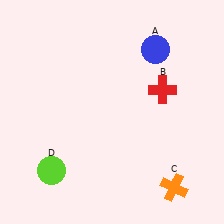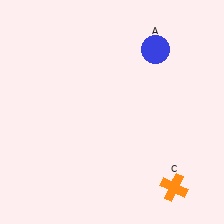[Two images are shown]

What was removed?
The red cross (B), the lime circle (D) were removed in Image 2.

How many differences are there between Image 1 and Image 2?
There are 2 differences between the two images.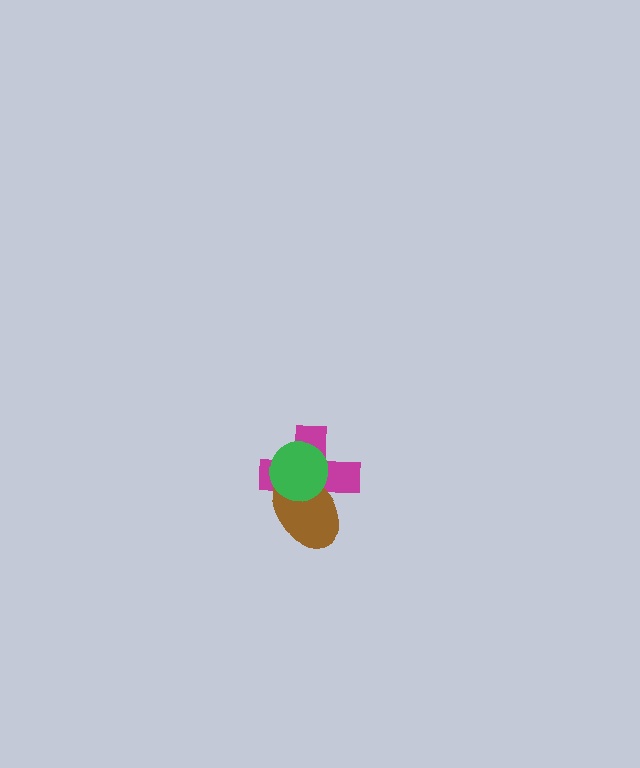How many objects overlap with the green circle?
2 objects overlap with the green circle.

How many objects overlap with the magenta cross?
2 objects overlap with the magenta cross.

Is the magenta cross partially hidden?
Yes, it is partially covered by another shape.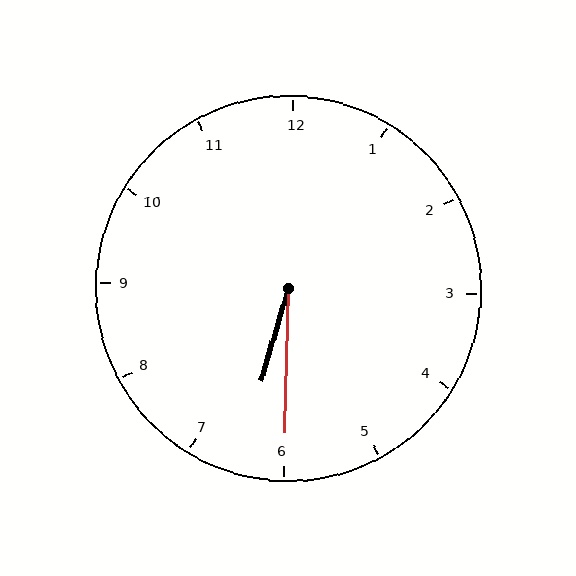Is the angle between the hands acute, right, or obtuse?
It is acute.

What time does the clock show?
6:30.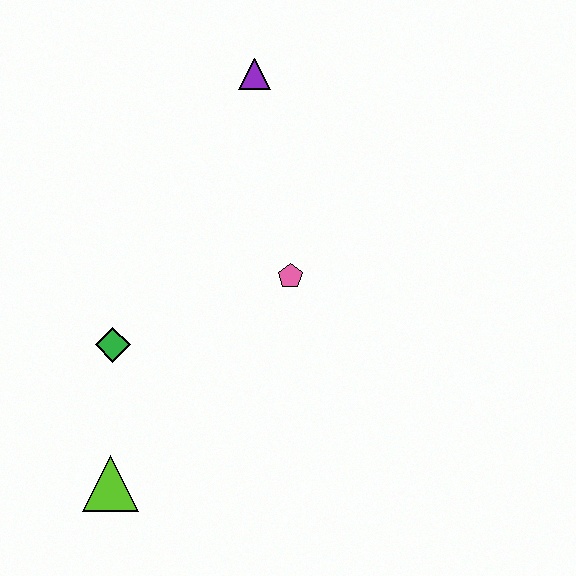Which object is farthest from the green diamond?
The purple triangle is farthest from the green diamond.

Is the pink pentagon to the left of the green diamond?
No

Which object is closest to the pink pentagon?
The green diamond is closest to the pink pentagon.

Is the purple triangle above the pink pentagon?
Yes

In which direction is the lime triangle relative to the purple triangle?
The lime triangle is below the purple triangle.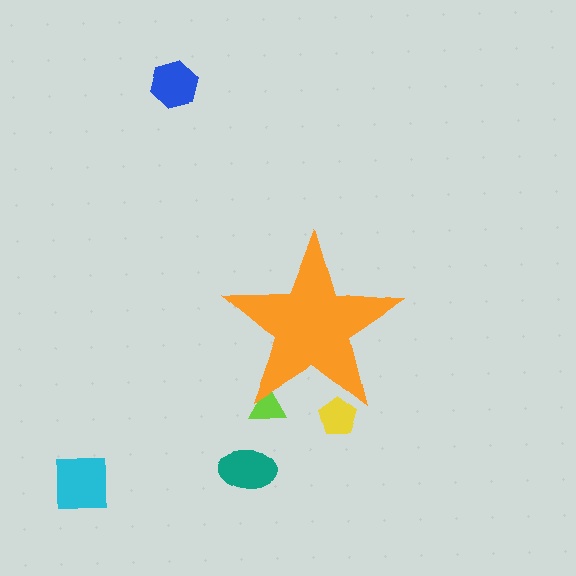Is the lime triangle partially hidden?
Yes, the lime triangle is partially hidden behind the orange star.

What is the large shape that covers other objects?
An orange star.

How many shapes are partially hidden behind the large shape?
2 shapes are partially hidden.